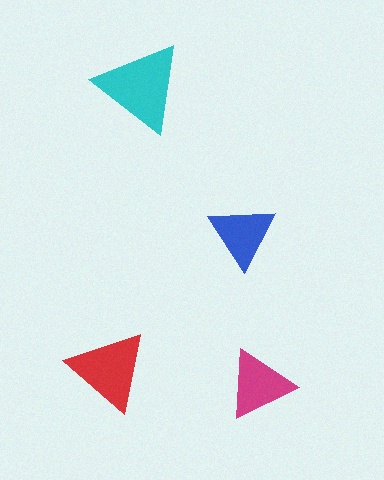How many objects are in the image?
There are 4 objects in the image.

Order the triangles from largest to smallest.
the cyan one, the red one, the magenta one, the blue one.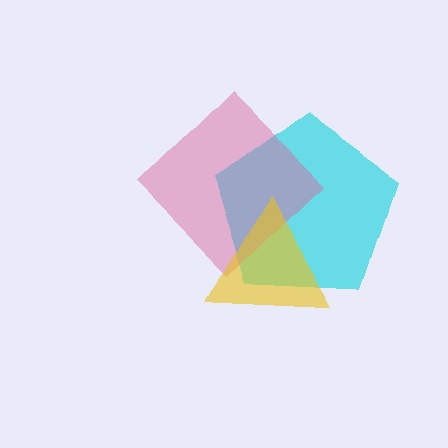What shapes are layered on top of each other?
The layered shapes are: a cyan pentagon, a pink diamond, a yellow triangle.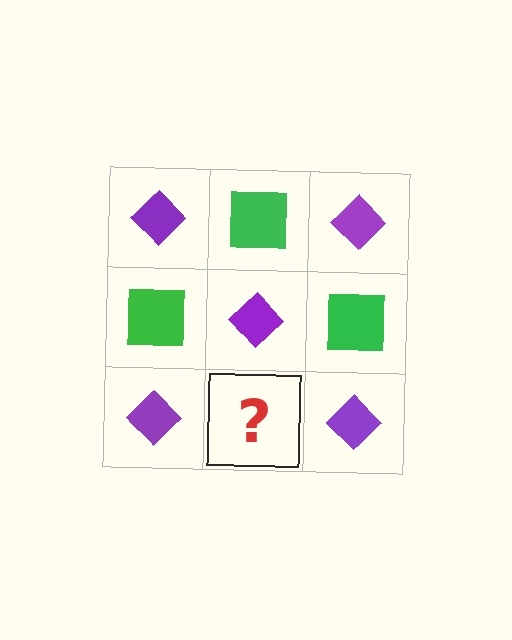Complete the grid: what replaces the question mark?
The question mark should be replaced with a green square.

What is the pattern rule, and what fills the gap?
The rule is that it alternates purple diamond and green square in a checkerboard pattern. The gap should be filled with a green square.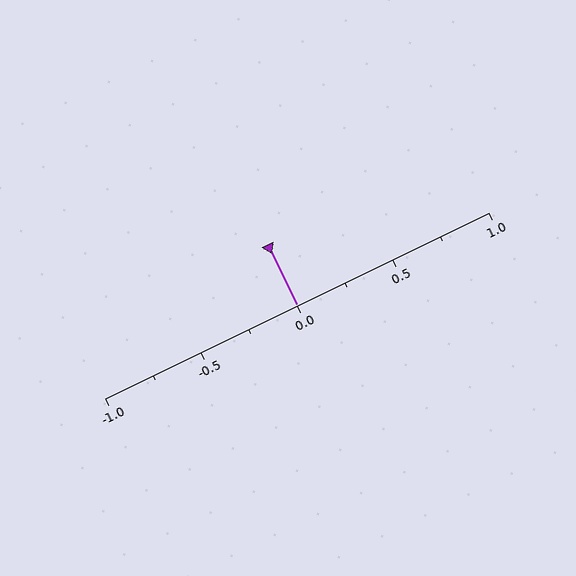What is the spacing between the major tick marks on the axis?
The major ticks are spaced 0.5 apart.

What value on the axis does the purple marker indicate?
The marker indicates approximately 0.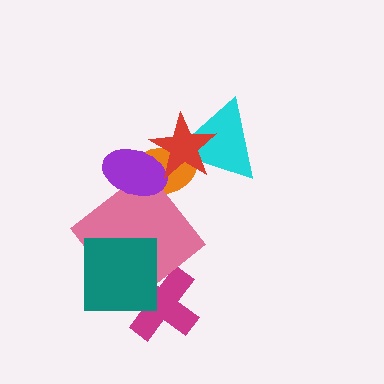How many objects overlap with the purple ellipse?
3 objects overlap with the purple ellipse.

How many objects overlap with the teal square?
2 objects overlap with the teal square.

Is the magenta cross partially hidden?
Yes, it is partially covered by another shape.